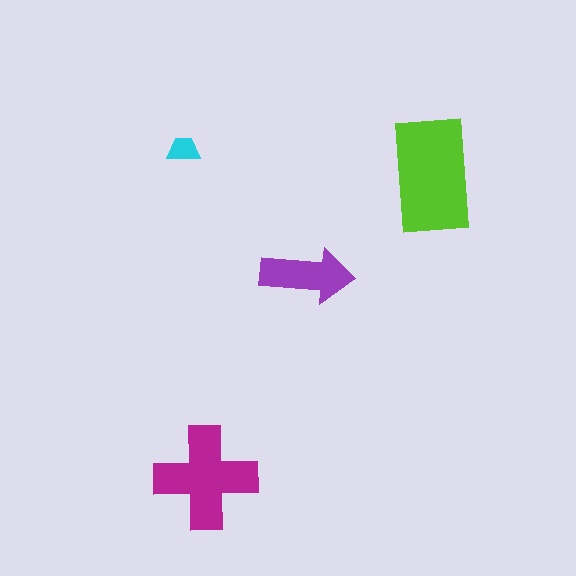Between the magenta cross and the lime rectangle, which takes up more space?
The lime rectangle.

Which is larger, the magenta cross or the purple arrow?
The magenta cross.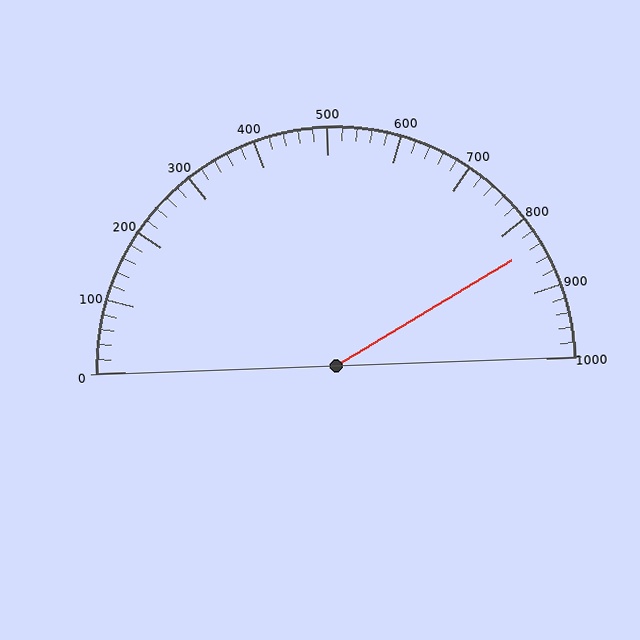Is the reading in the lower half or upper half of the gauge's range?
The reading is in the upper half of the range (0 to 1000).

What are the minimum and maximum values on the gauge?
The gauge ranges from 0 to 1000.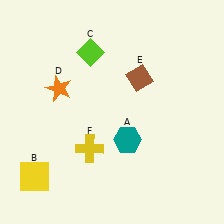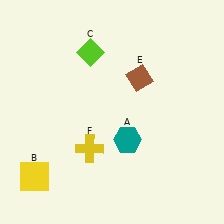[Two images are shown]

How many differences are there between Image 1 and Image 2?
There is 1 difference between the two images.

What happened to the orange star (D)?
The orange star (D) was removed in Image 2. It was in the top-left area of Image 1.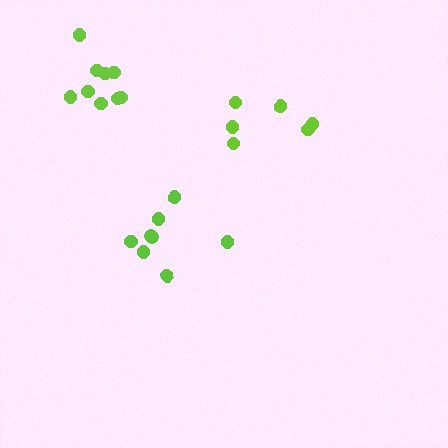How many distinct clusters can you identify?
There are 3 distinct clusters.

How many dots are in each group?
Group 1: 9 dots, Group 2: 8 dots, Group 3: 6 dots (23 total).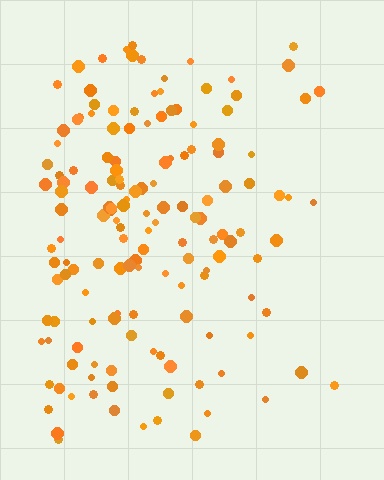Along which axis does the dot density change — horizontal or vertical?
Horizontal.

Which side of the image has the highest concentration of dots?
The left.